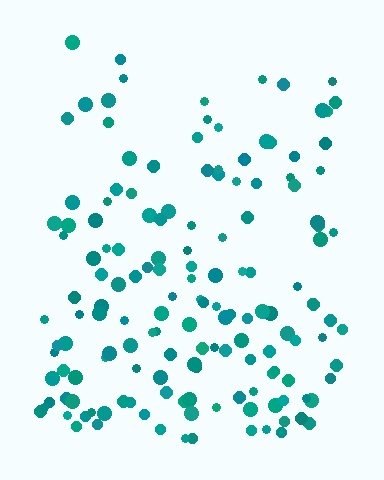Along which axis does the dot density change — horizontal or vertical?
Vertical.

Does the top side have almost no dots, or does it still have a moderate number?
Still a moderate number, just noticeably fewer than the bottom.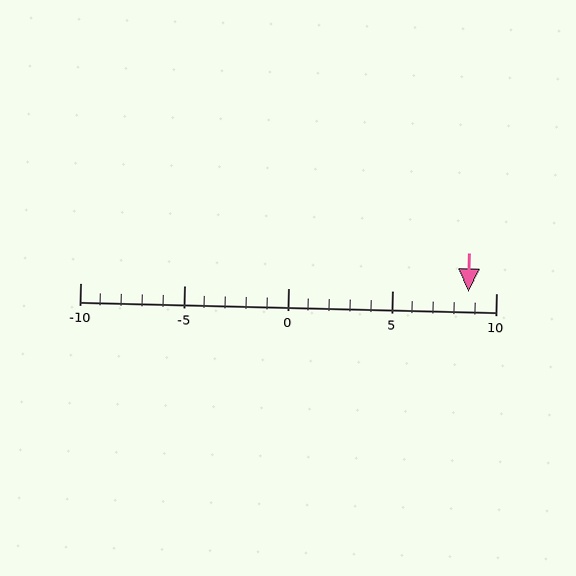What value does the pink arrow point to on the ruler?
The pink arrow points to approximately 9.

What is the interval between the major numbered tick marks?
The major tick marks are spaced 5 units apart.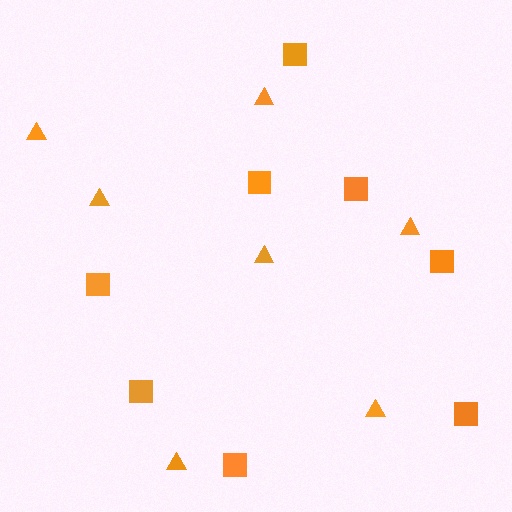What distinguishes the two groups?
There are 2 groups: one group of squares (8) and one group of triangles (7).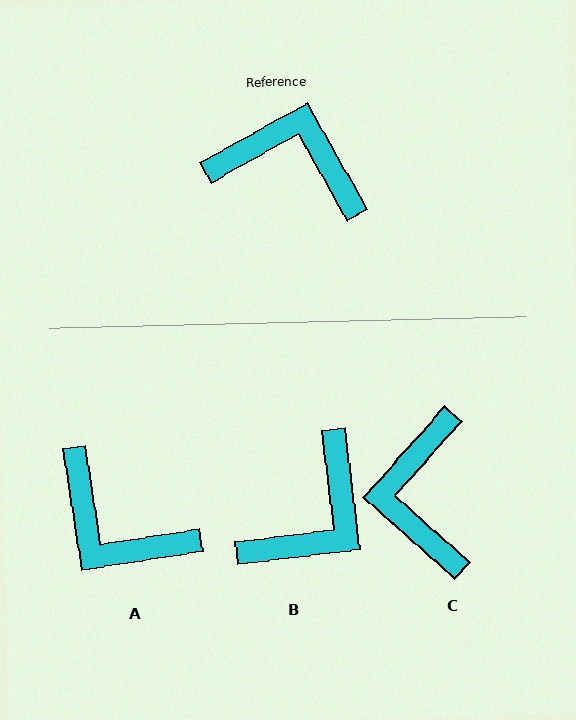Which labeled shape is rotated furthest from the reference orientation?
A, about 159 degrees away.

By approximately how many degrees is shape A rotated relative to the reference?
Approximately 159 degrees counter-clockwise.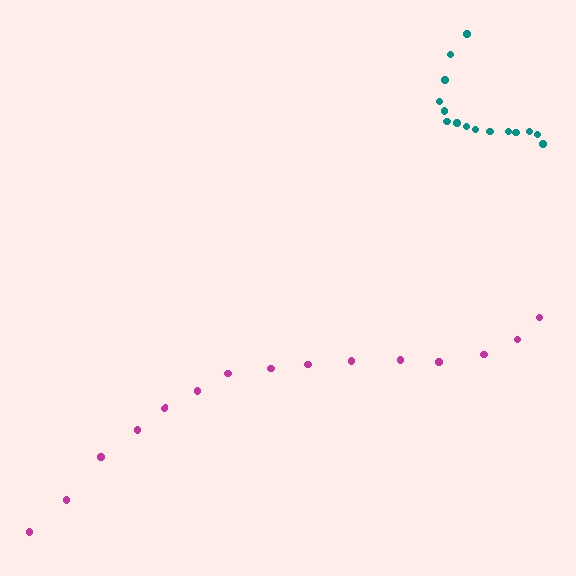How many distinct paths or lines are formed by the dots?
There are 2 distinct paths.